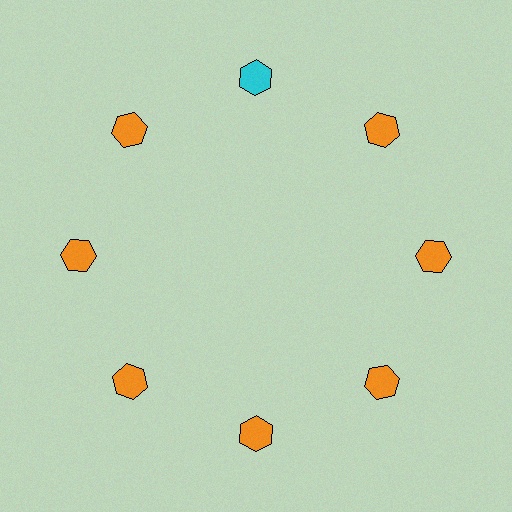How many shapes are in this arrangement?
There are 8 shapes arranged in a ring pattern.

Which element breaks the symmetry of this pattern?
The cyan hexagon at roughly the 12 o'clock position breaks the symmetry. All other shapes are orange hexagons.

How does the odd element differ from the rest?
It has a different color: cyan instead of orange.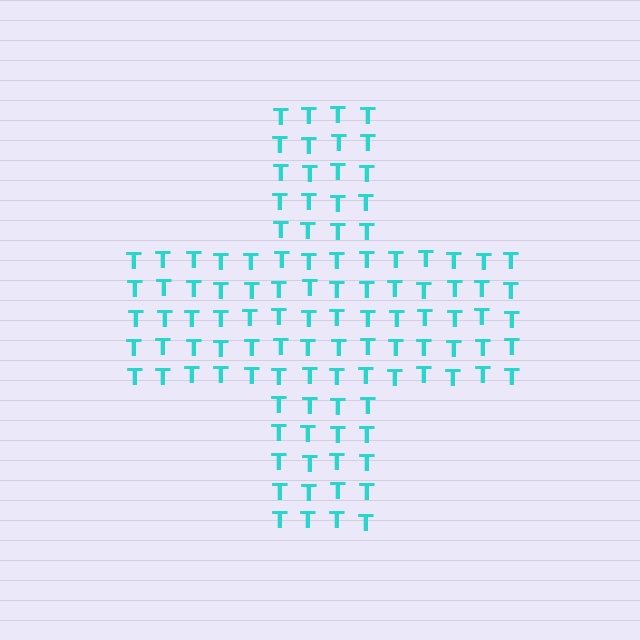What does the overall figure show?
The overall figure shows a cross.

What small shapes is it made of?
It is made of small letter T's.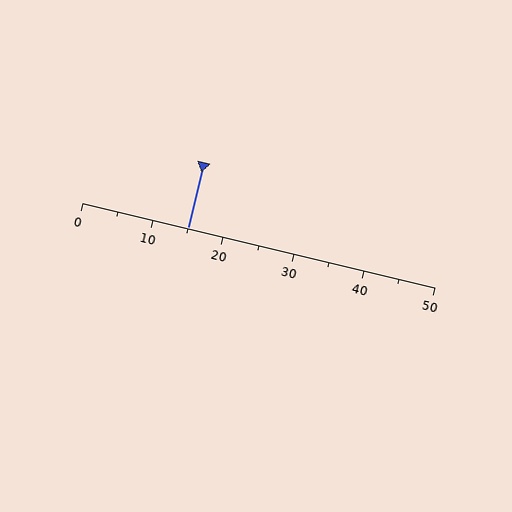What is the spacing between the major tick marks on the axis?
The major ticks are spaced 10 apart.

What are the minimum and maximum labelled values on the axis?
The axis runs from 0 to 50.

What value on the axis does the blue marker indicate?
The marker indicates approximately 15.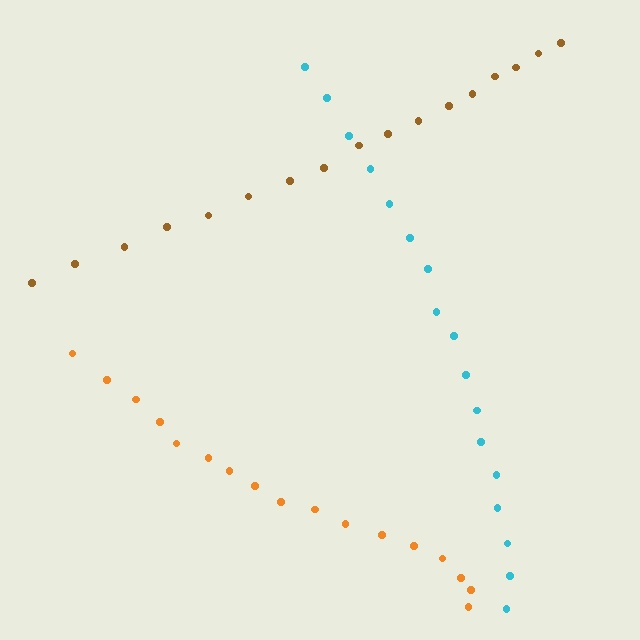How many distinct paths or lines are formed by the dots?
There are 3 distinct paths.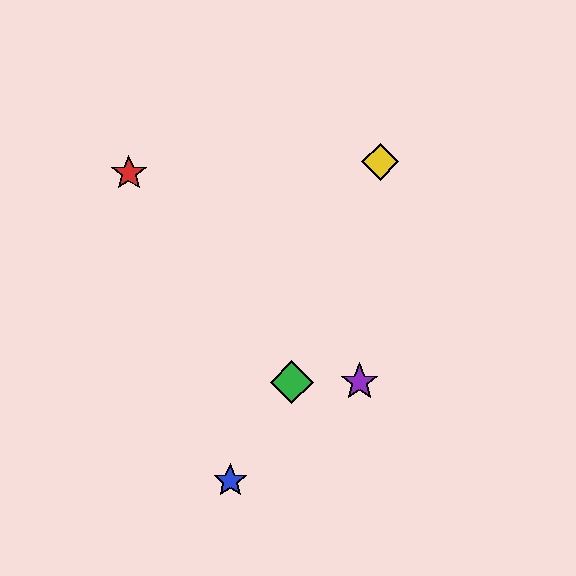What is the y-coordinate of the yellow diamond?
The yellow diamond is at y≈162.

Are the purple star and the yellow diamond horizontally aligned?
No, the purple star is at y≈382 and the yellow diamond is at y≈162.